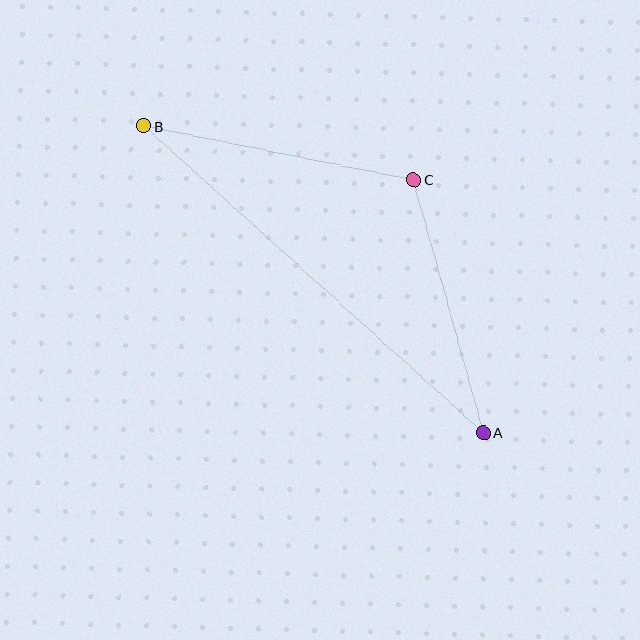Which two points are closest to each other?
Points A and C are closest to each other.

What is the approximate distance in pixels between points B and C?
The distance between B and C is approximately 275 pixels.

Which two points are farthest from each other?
Points A and B are farthest from each other.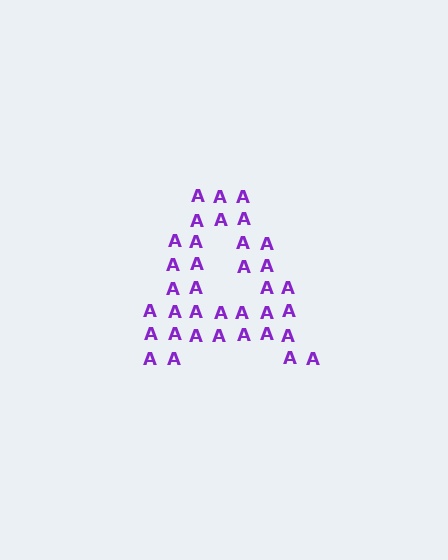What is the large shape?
The large shape is the letter A.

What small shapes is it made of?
It is made of small letter A's.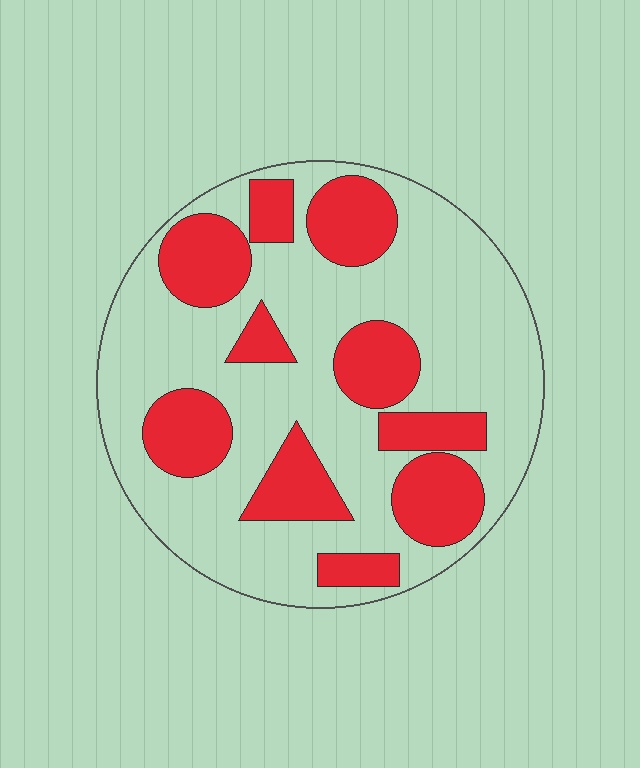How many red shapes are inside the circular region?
10.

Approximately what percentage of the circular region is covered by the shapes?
Approximately 35%.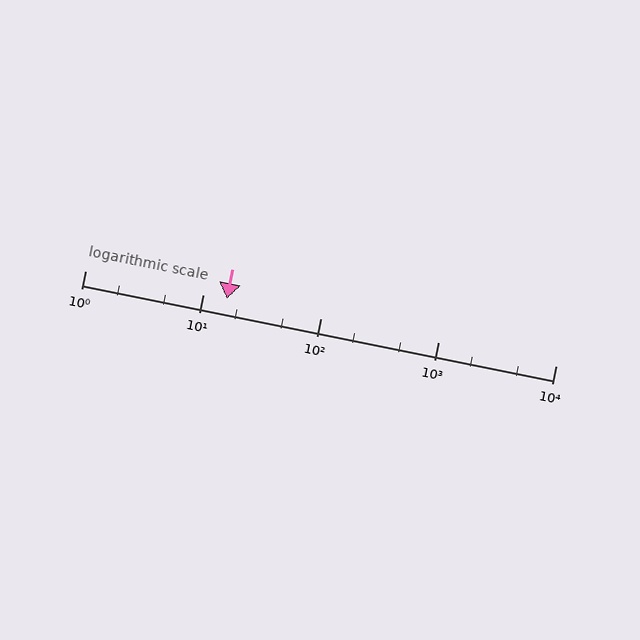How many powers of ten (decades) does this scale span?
The scale spans 4 decades, from 1 to 10000.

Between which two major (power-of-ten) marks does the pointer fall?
The pointer is between 10 and 100.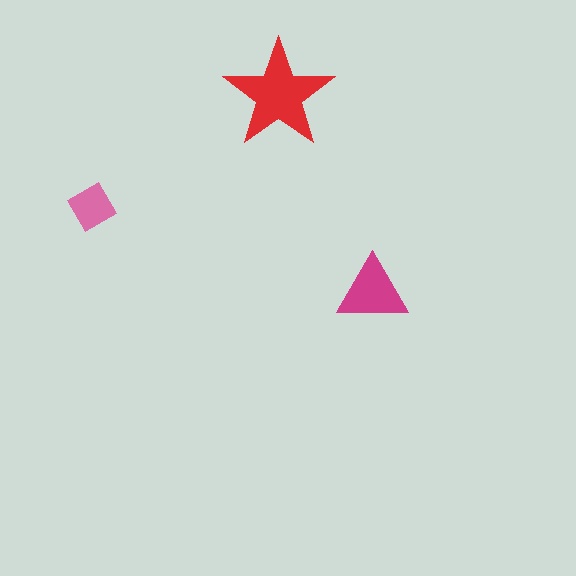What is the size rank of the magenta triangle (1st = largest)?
2nd.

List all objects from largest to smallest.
The red star, the magenta triangle, the pink diamond.